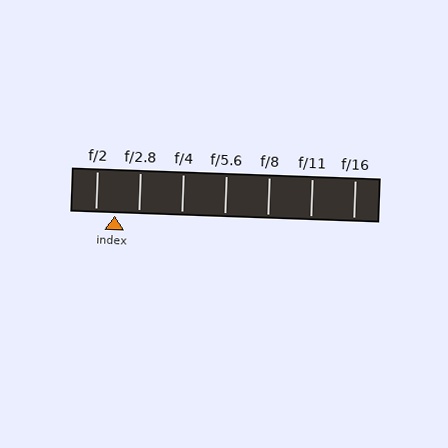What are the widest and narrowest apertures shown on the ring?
The widest aperture shown is f/2 and the narrowest is f/16.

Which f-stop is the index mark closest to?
The index mark is closest to f/2.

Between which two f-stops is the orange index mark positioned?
The index mark is between f/2 and f/2.8.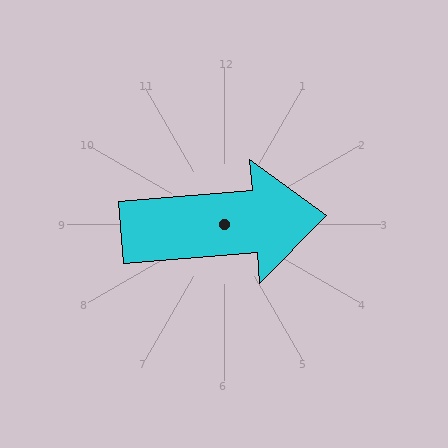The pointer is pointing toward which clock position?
Roughly 3 o'clock.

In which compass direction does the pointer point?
East.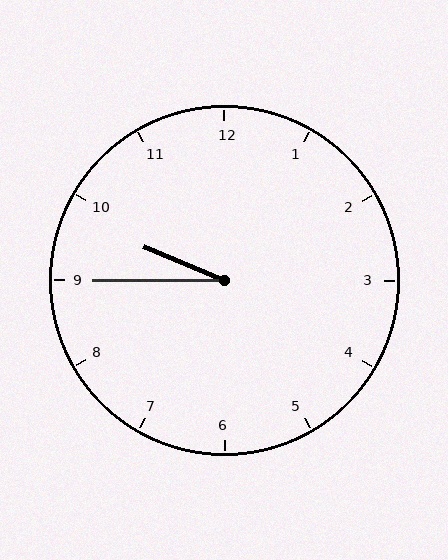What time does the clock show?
9:45.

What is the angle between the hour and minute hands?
Approximately 22 degrees.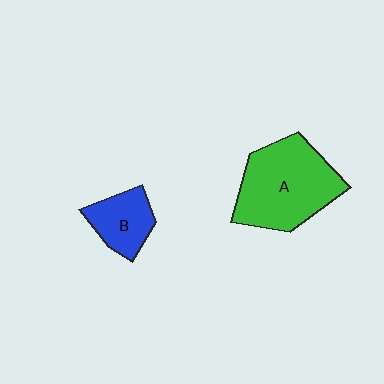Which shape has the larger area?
Shape A (green).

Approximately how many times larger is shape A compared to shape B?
Approximately 2.2 times.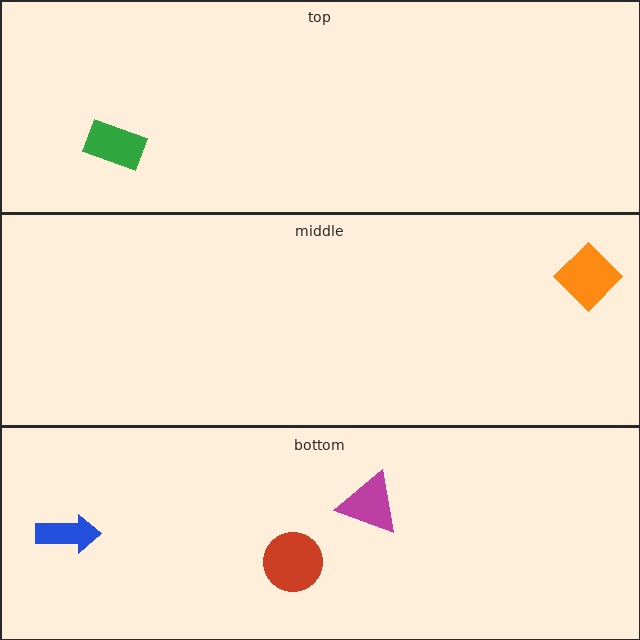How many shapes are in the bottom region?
3.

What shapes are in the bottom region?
The magenta triangle, the red circle, the blue arrow.